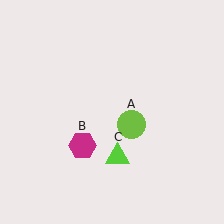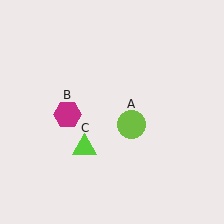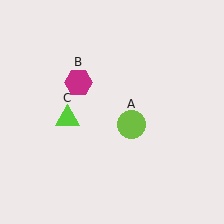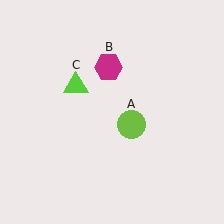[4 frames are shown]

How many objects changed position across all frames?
2 objects changed position: magenta hexagon (object B), lime triangle (object C).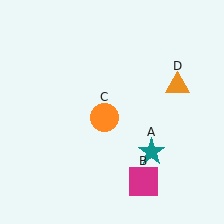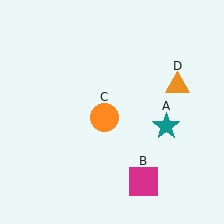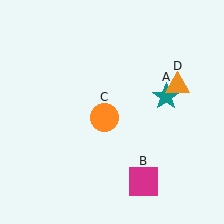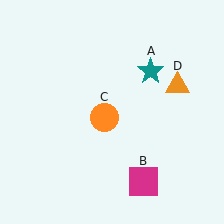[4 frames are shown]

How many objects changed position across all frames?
1 object changed position: teal star (object A).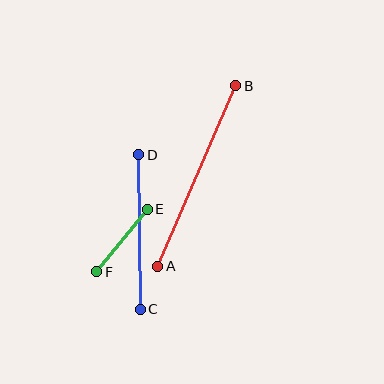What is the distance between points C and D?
The distance is approximately 154 pixels.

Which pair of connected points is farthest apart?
Points A and B are farthest apart.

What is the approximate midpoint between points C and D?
The midpoint is at approximately (140, 232) pixels.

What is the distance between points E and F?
The distance is approximately 80 pixels.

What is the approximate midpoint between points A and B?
The midpoint is at approximately (197, 176) pixels.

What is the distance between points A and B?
The distance is approximately 197 pixels.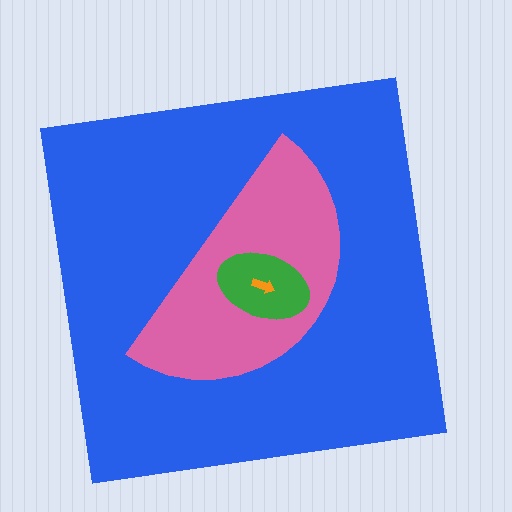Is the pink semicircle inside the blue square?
Yes.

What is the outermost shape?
The blue square.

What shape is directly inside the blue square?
The pink semicircle.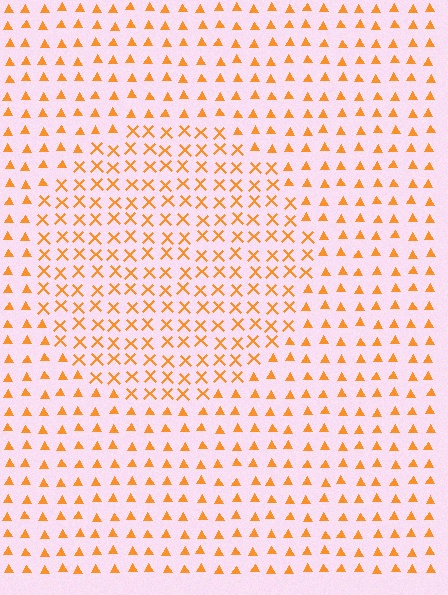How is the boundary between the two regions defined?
The boundary is defined by a change in element shape: X marks inside vs. triangles outside. All elements share the same color and spacing.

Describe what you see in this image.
The image is filled with small orange elements arranged in a uniform grid. A circle-shaped region contains X marks, while the surrounding area contains triangles. The boundary is defined purely by the change in element shape.